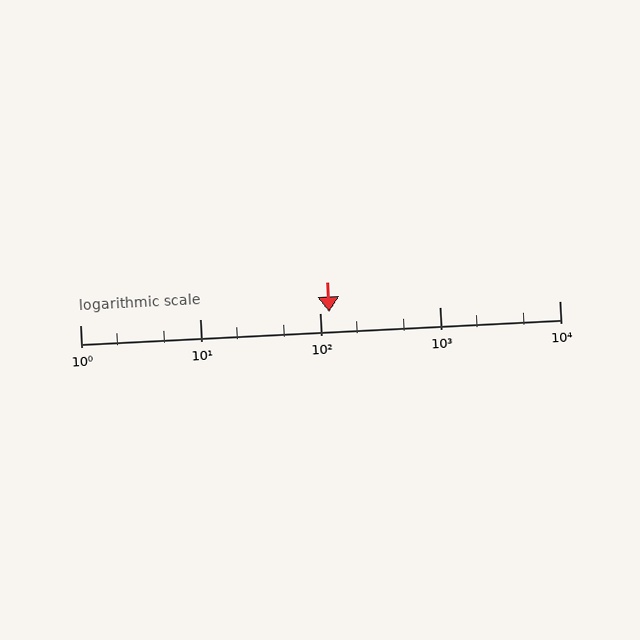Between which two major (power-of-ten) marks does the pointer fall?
The pointer is between 100 and 1000.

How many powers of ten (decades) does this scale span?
The scale spans 4 decades, from 1 to 10000.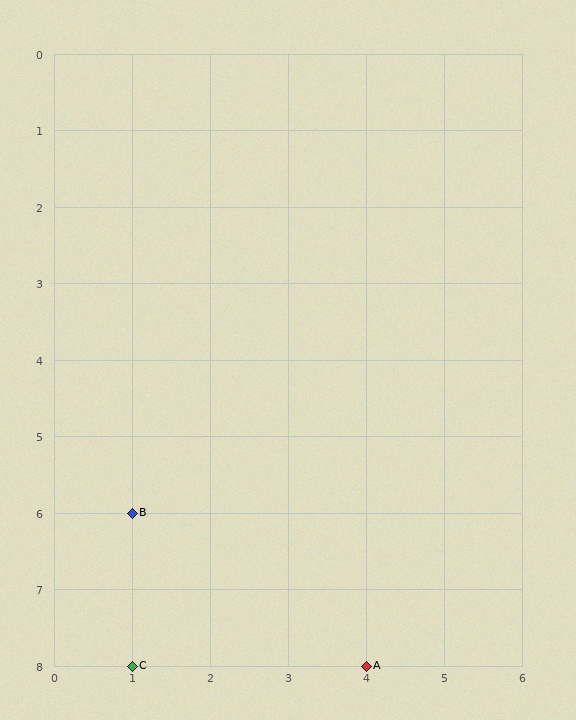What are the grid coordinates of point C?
Point C is at grid coordinates (1, 8).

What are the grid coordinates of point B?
Point B is at grid coordinates (1, 6).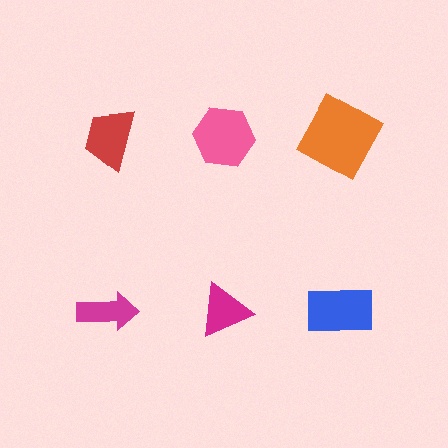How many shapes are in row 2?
3 shapes.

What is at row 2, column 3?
A blue rectangle.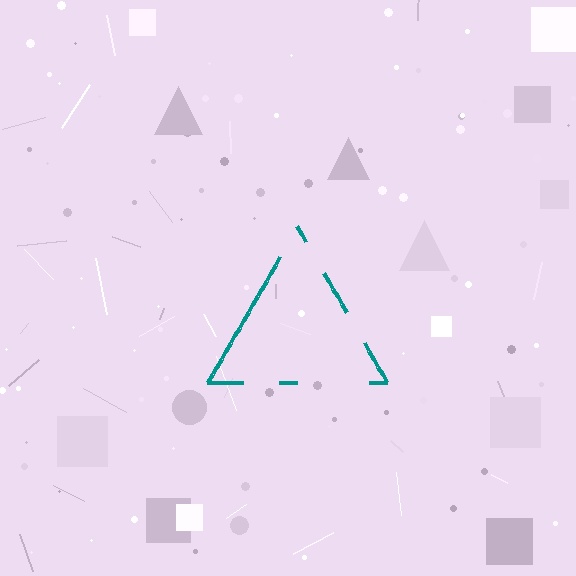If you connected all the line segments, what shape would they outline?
They would outline a triangle.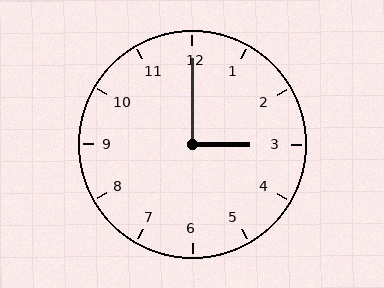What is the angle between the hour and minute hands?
Approximately 90 degrees.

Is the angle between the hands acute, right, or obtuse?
It is right.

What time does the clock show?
3:00.